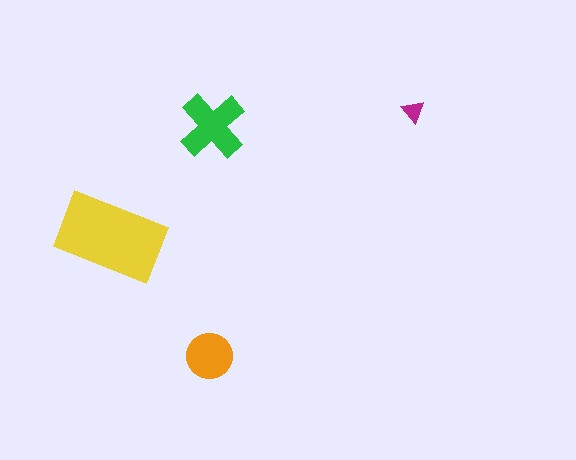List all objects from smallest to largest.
The magenta triangle, the orange circle, the green cross, the yellow rectangle.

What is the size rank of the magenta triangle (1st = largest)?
4th.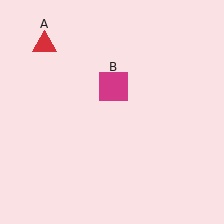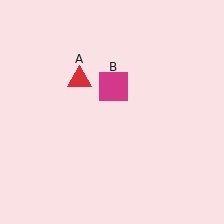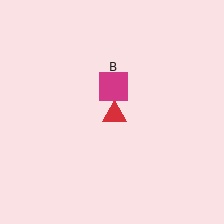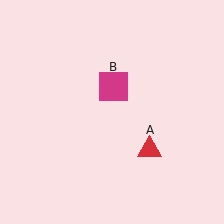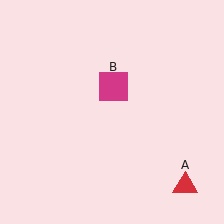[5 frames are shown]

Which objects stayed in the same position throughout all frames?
Magenta square (object B) remained stationary.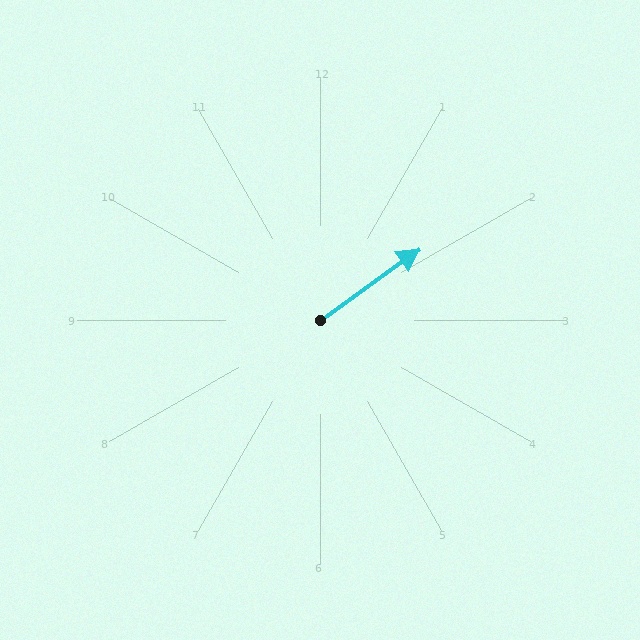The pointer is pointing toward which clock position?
Roughly 2 o'clock.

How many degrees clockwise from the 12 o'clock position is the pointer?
Approximately 54 degrees.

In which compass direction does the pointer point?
Northeast.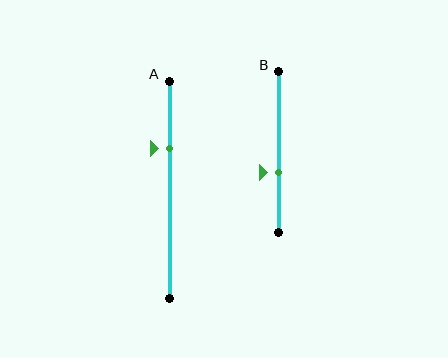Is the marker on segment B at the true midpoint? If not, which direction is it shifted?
No, the marker on segment B is shifted downward by about 12% of the segment length.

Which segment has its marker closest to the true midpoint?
Segment B has its marker closest to the true midpoint.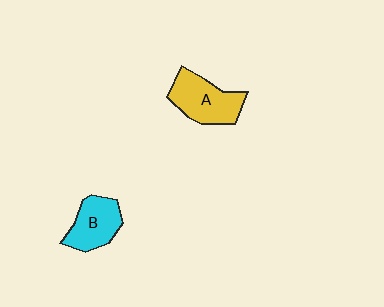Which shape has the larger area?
Shape A (yellow).